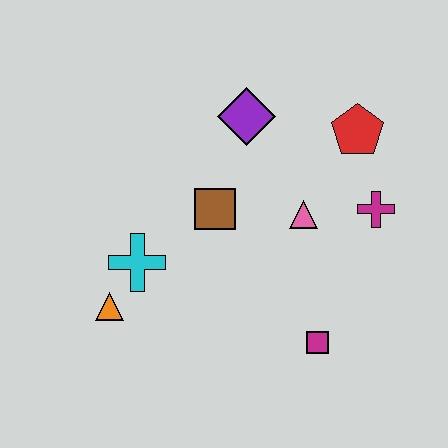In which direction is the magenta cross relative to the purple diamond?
The magenta cross is to the right of the purple diamond.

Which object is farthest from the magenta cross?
The orange triangle is farthest from the magenta cross.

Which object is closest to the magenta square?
The pink triangle is closest to the magenta square.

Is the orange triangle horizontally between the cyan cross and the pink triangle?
No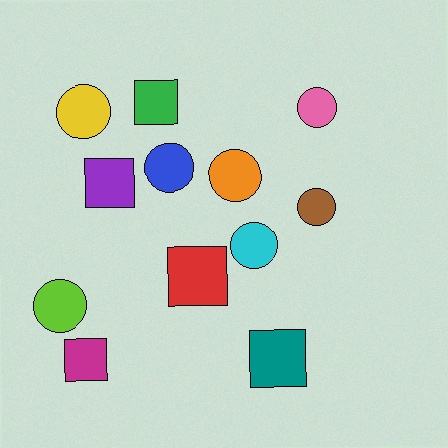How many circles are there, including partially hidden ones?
There are 7 circles.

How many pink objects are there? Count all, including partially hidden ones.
There is 1 pink object.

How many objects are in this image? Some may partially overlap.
There are 12 objects.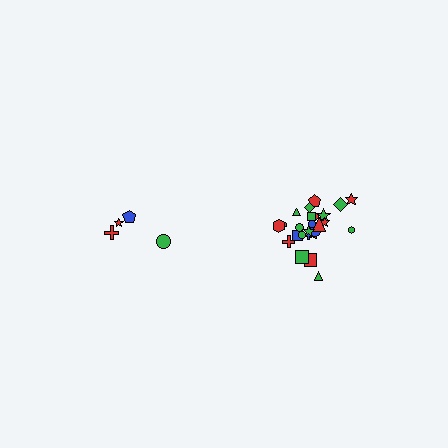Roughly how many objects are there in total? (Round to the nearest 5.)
Roughly 30 objects in total.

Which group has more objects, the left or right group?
The right group.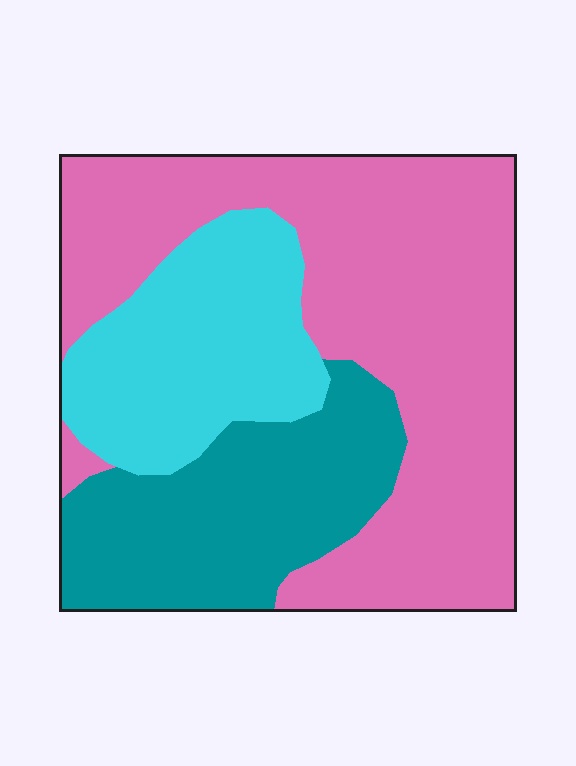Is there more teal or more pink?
Pink.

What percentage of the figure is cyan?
Cyan covers around 20% of the figure.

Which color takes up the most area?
Pink, at roughly 55%.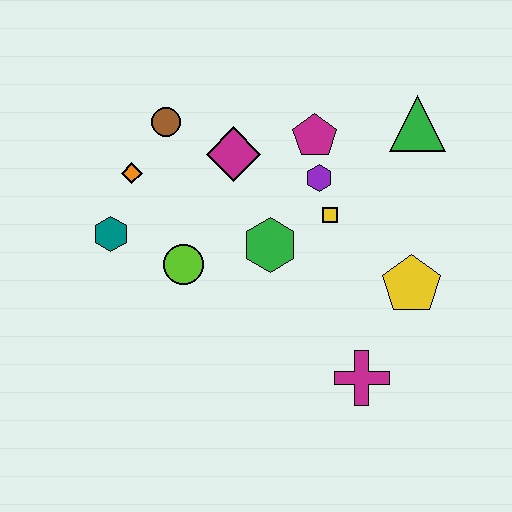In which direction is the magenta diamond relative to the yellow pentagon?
The magenta diamond is to the left of the yellow pentagon.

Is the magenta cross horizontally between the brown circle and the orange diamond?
No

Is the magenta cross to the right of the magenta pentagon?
Yes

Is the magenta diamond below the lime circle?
No